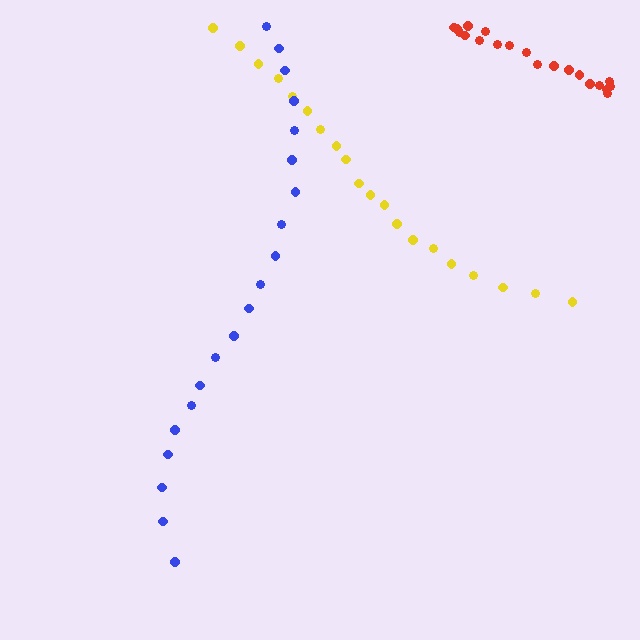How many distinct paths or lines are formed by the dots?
There are 3 distinct paths.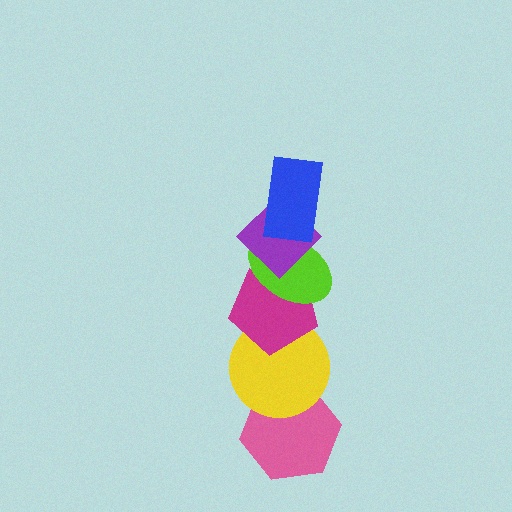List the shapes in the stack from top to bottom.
From top to bottom: the blue rectangle, the purple diamond, the lime ellipse, the magenta pentagon, the yellow circle, the pink hexagon.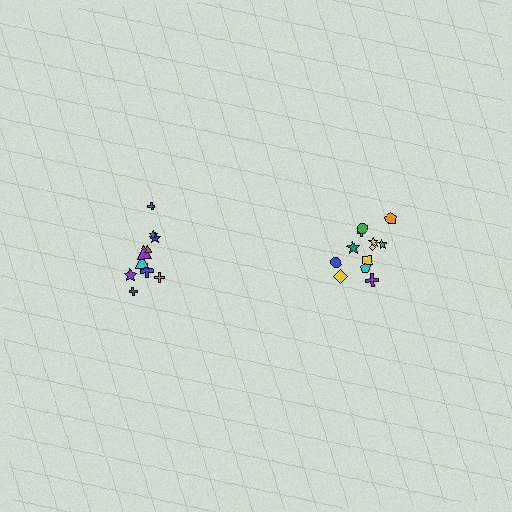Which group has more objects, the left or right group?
The right group.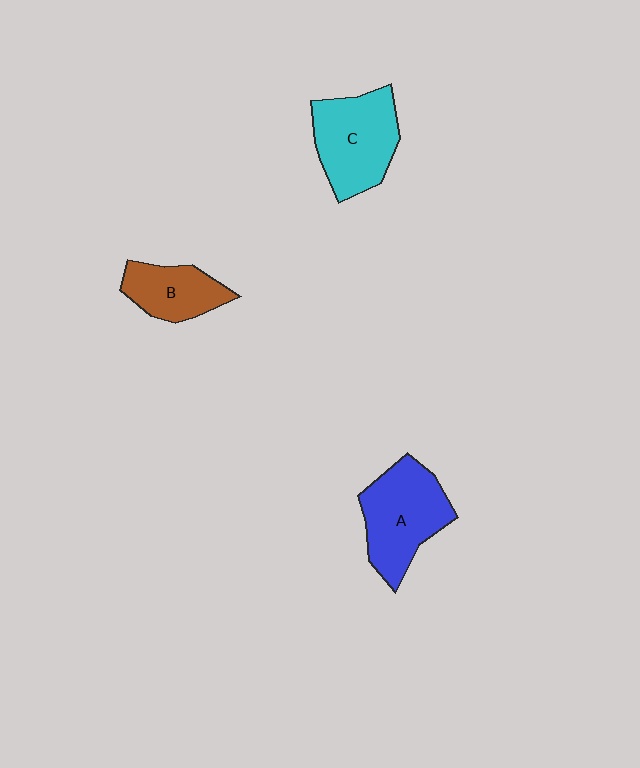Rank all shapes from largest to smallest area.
From largest to smallest: A (blue), C (cyan), B (brown).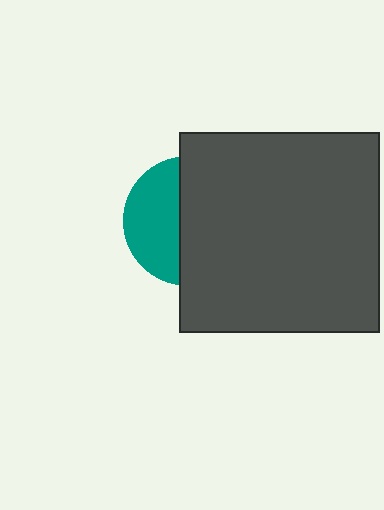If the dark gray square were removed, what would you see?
You would see the complete teal circle.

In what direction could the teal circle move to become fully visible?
The teal circle could move left. That would shift it out from behind the dark gray square entirely.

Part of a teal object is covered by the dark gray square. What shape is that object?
It is a circle.